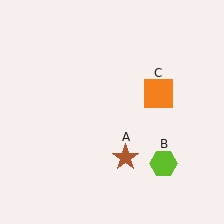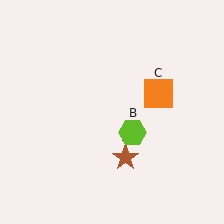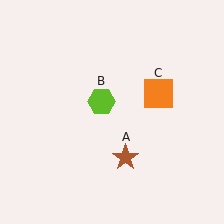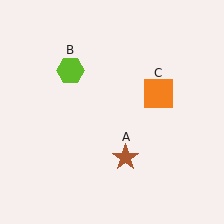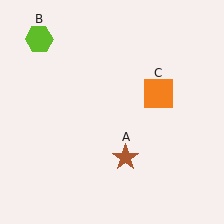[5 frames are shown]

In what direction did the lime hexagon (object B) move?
The lime hexagon (object B) moved up and to the left.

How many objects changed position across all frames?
1 object changed position: lime hexagon (object B).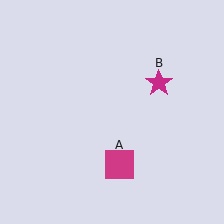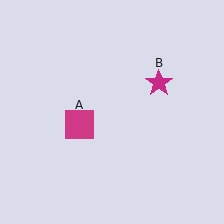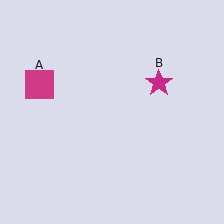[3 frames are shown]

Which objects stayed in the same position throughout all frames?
Magenta star (object B) remained stationary.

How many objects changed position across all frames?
1 object changed position: magenta square (object A).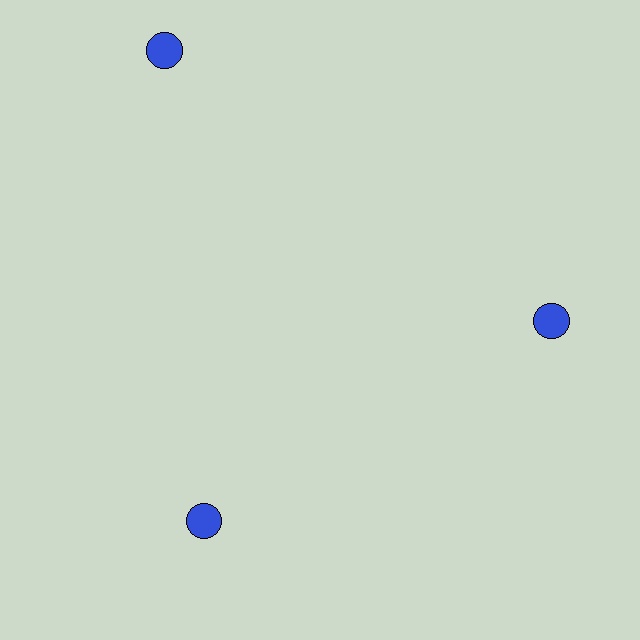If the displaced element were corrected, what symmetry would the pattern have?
It would have 3-fold rotational symmetry — the pattern would map onto itself every 120 degrees.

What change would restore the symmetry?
The symmetry would be restored by moving it inward, back onto the ring so that all 3 circles sit at equal angles and equal distance from the center.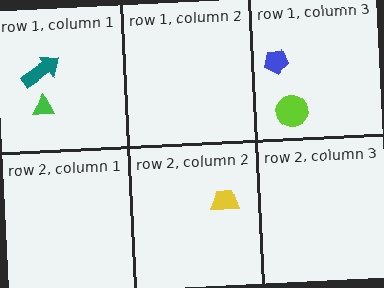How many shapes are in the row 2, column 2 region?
1.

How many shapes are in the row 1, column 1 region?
2.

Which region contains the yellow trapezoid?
The row 2, column 2 region.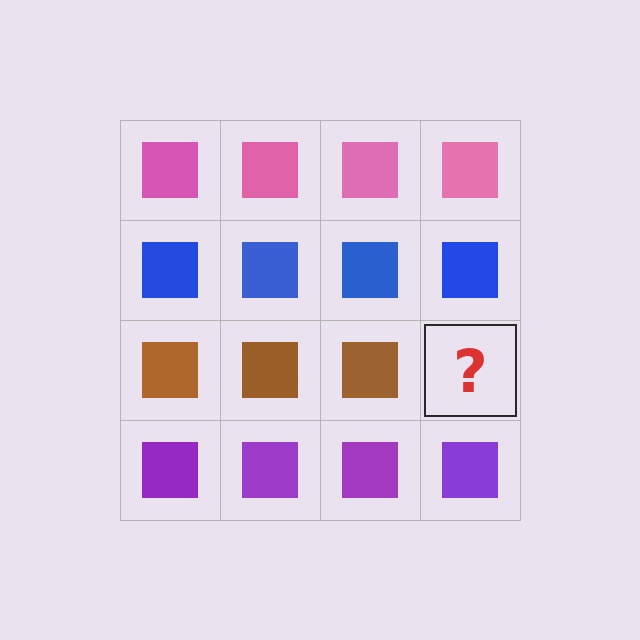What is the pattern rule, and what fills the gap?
The rule is that each row has a consistent color. The gap should be filled with a brown square.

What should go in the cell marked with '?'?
The missing cell should contain a brown square.